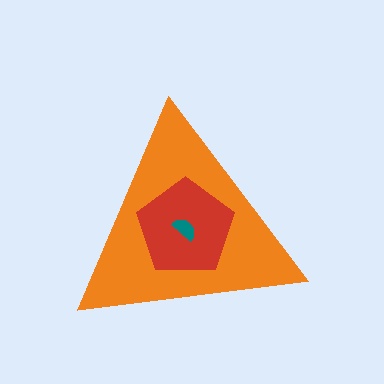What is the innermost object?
The teal semicircle.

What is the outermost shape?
The orange triangle.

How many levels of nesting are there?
3.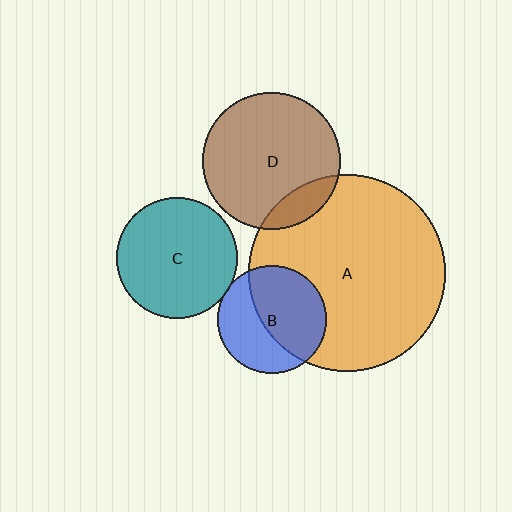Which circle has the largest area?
Circle A (orange).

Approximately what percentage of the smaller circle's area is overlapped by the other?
Approximately 15%.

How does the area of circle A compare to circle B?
Approximately 3.3 times.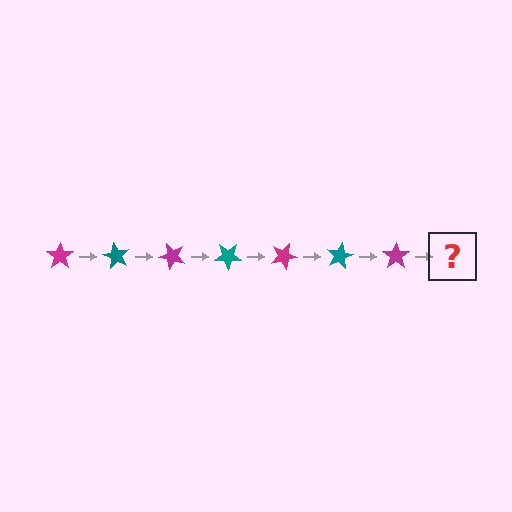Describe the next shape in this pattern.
It should be a teal star, rotated 420 degrees from the start.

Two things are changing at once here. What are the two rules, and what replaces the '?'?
The two rules are that it rotates 60 degrees each step and the color cycles through magenta and teal. The '?' should be a teal star, rotated 420 degrees from the start.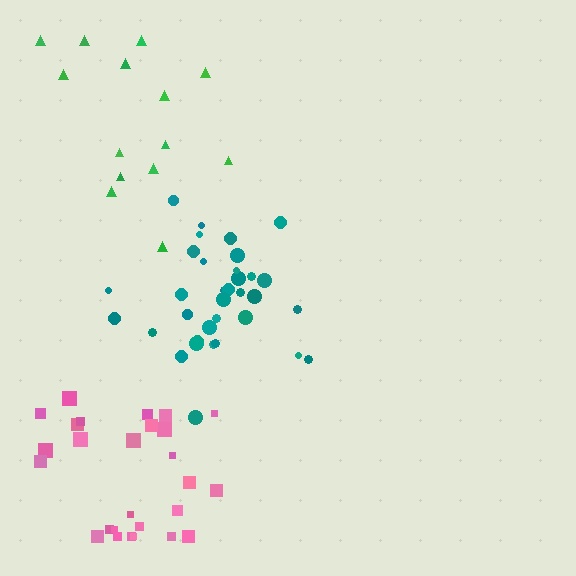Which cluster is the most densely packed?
Teal.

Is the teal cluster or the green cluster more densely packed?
Teal.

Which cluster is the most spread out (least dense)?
Green.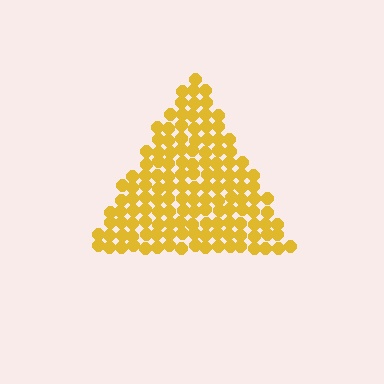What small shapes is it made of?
It is made of small circles.